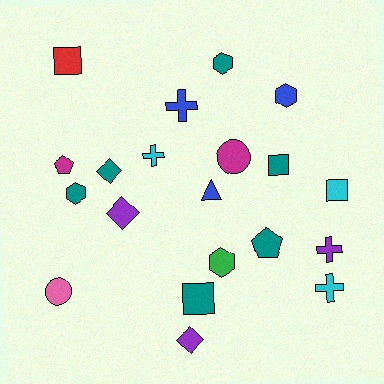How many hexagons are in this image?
There are 4 hexagons.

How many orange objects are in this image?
There are no orange objects.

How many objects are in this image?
There are 20 objects.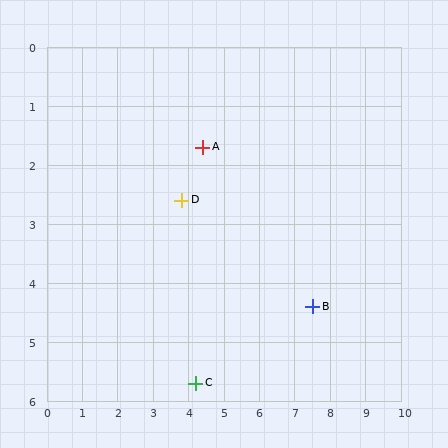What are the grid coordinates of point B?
Point B is at approximately (7.5, 4.4).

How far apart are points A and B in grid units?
Points A and B are about 4.1 grid units apart.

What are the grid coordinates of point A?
Point A is at approximately (4.4, 1.7).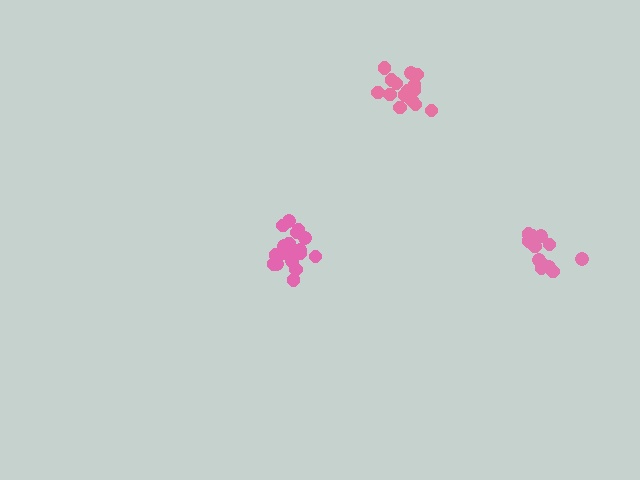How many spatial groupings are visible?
There are 3 spatial groupings.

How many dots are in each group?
Group 1: 18 dots, Group 2: 12 dots, Group 3: 15 dots (45 total).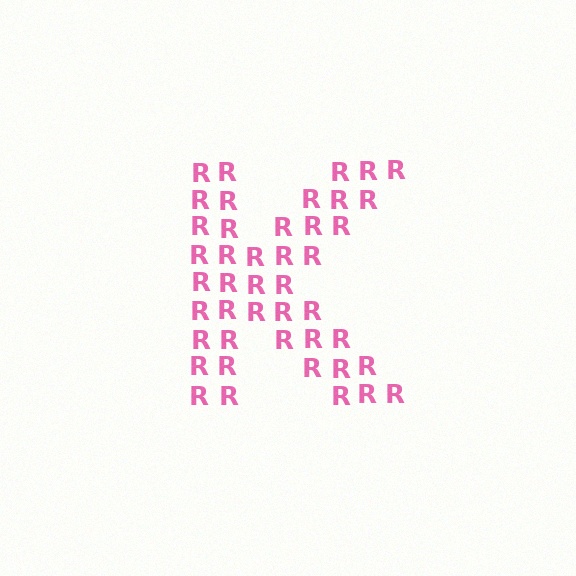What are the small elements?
The small elements are letter R's.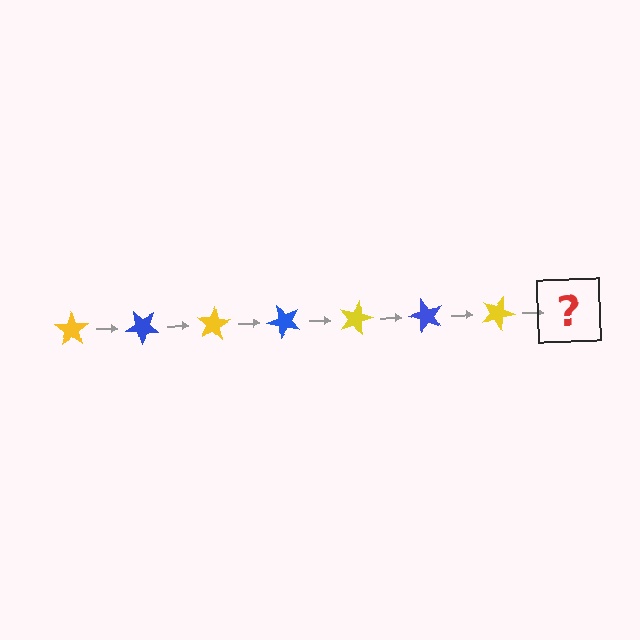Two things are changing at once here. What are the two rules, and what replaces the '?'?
The two rules are that it rotates 40 degrees each step and the color cycles through yellow and blue. The '?' should be a blue star, rotated 280 degrees from the start.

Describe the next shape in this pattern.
It should be a blue star, rotated 280 degrees from the start.